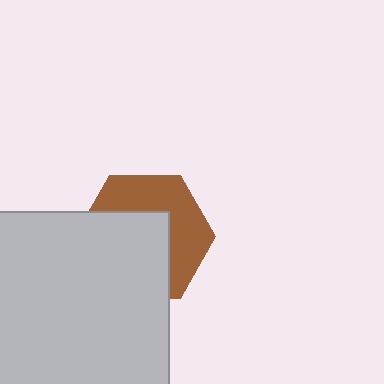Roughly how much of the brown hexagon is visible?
About half of it is visible (roughly 46%).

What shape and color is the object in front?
The object in front is a light gray square.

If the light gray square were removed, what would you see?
You would see the complete brown hexagon.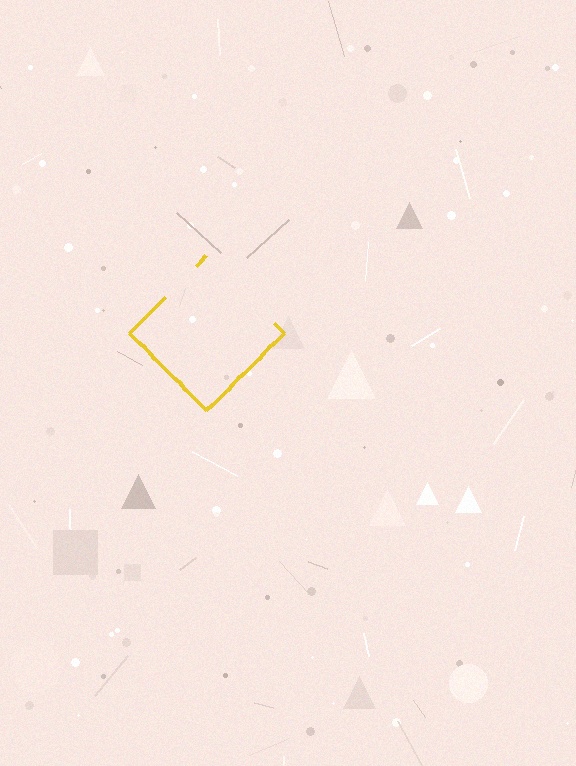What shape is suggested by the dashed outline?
The dashed outline suggests a diamond.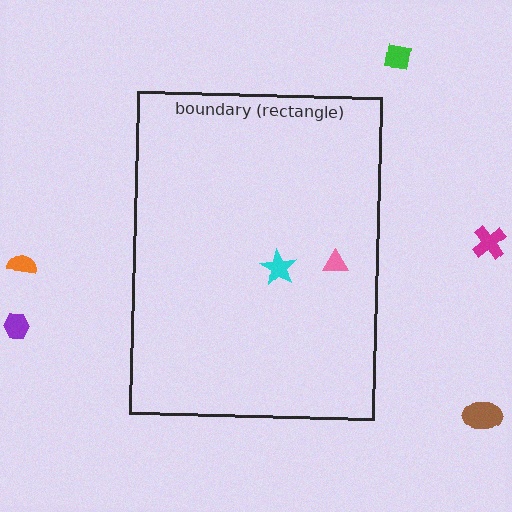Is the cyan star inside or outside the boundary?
Inside.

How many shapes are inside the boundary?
2 inside, 5 outside.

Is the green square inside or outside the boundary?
Outside.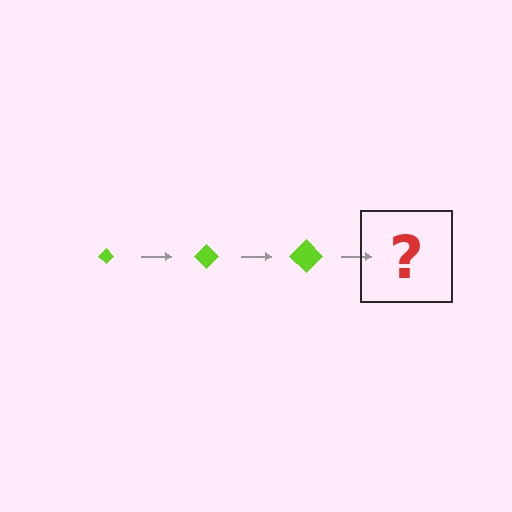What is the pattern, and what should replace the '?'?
The pattern is that the diamond gets progressively larger each step. The '?' should be a lime diamond, larger than the previous one.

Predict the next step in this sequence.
The next step is a lime diamond, larger than the previous one.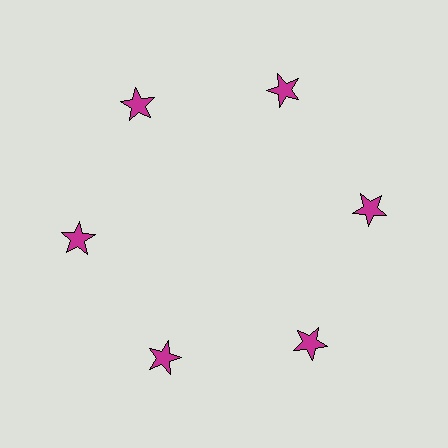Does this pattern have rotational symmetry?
Yes, this pattern has 6-fold rotational symmetry. It looks the same after rotating 60 degrees around the center.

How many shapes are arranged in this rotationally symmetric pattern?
There are 6 shapes, arranged in 6 groups of 1.